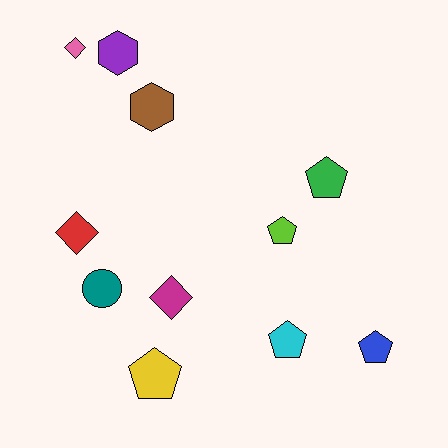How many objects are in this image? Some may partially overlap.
There are 11 objects.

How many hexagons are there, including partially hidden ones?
There are 2 hexagons.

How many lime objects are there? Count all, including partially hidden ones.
There is 1 lime object.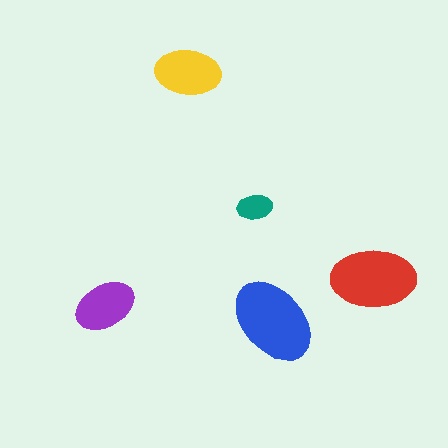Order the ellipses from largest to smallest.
the blue one, the red one, the yellow one, the purple one, the teal one.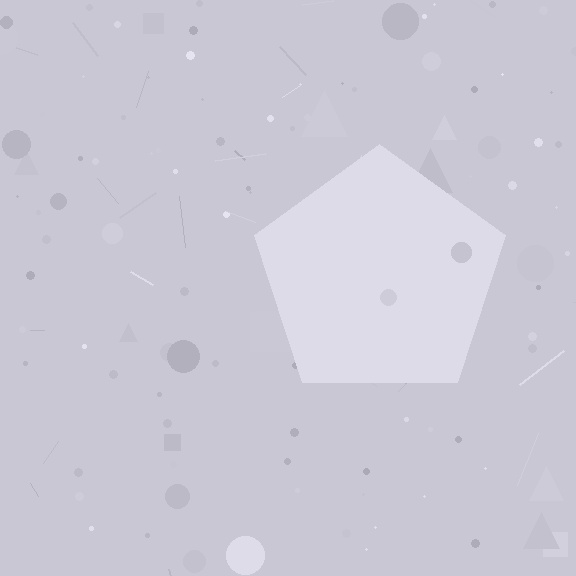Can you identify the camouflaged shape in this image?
The camouflaged shape is a pentagon.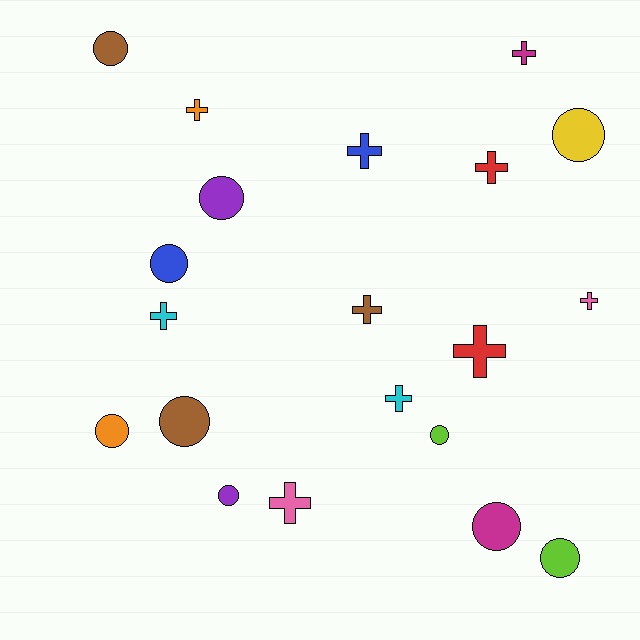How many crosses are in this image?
There are 10 crosses.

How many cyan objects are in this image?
There are 2 cyan objects.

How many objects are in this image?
There are 20 objects.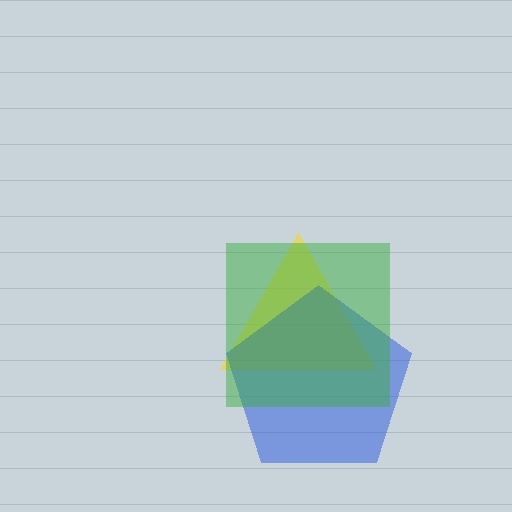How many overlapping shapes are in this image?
There are 3 overlapping shapes in the image.